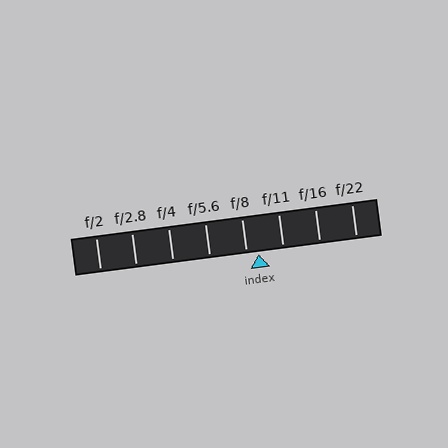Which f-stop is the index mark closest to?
The index mark is closest to f/8.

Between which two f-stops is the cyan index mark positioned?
The index mark is between f/8 and f/11.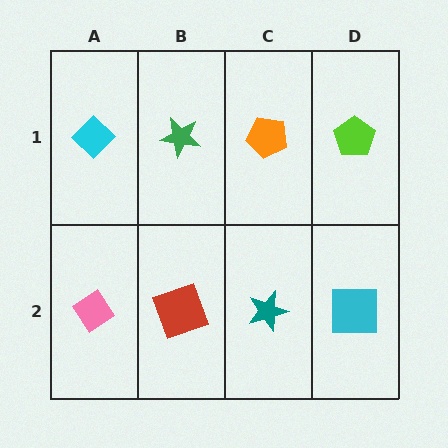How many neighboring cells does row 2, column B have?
3.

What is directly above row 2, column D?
A lime pentagon.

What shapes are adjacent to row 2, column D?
A lime pentagon (row 1, column D), a teal star (row 2, column C).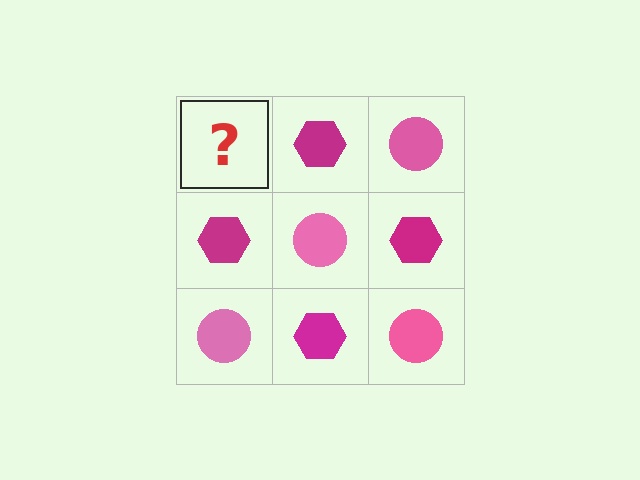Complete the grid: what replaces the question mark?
The question mark should be replaced with a pink circle.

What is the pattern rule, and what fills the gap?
The rule is that it alternates pink circle and magenta hexagon in a checkerboard pattern. The gap should be filled with a pink circle.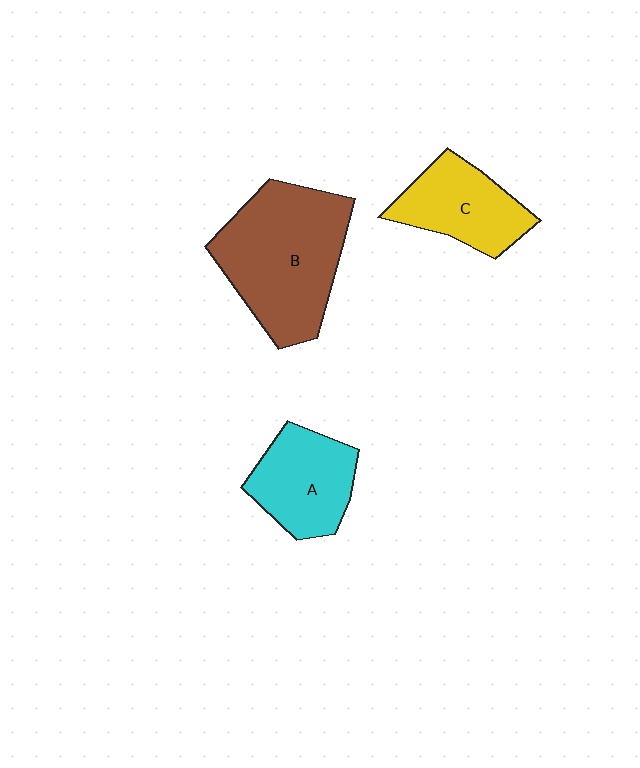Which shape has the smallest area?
Shape C (yellow).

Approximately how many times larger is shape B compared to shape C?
Approximately 1.8 times.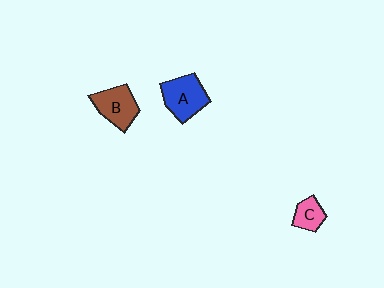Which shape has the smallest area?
Shape C (pink).